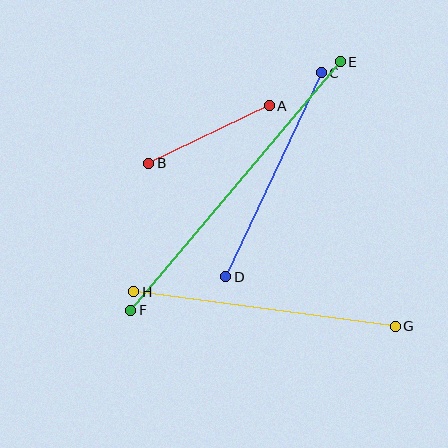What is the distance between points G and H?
The distance is approximately 264 pixels.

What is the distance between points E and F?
The distance is approximately 325 pixels.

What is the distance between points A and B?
The distance is approximately 134 pixels.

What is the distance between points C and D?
The distance is approximately 225 pixels.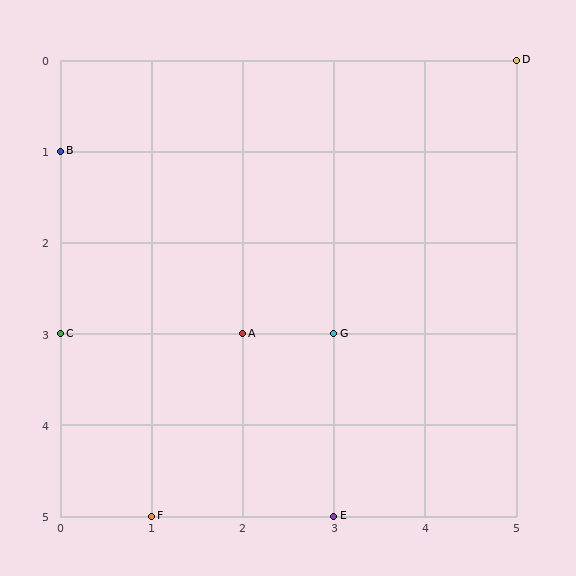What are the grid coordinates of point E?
Point E is at grid coordinates (3, 5).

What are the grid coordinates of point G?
Point G is at grid coordinates (3, 3).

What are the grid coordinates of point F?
Point F is at grid coordinates (1, 5).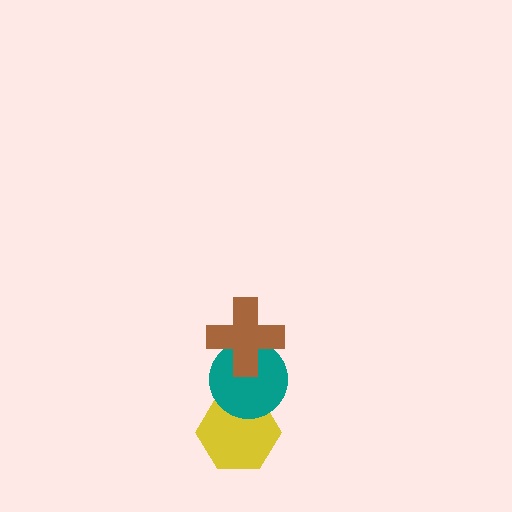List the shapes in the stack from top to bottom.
From top to bottom: the brown cross, the teal circle, the yellow hexagon.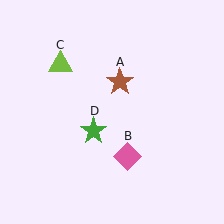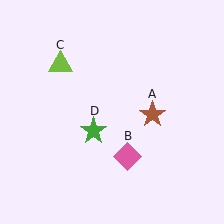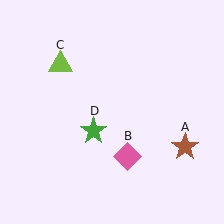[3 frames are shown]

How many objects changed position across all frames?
1 object changed position: brown star (object A).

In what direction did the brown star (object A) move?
The brown star (object A) moved down and to the right.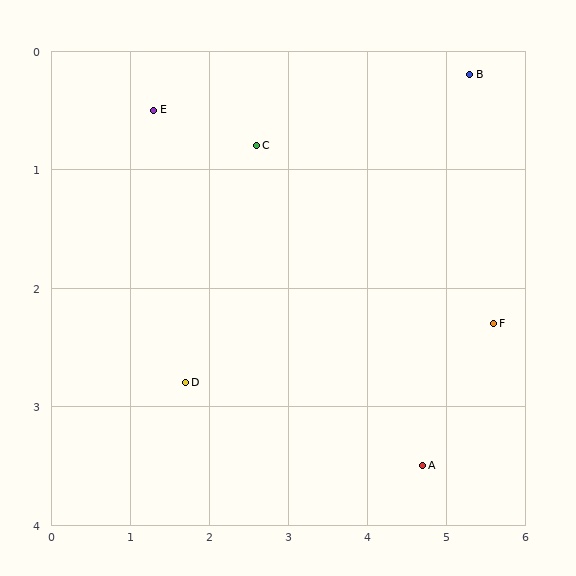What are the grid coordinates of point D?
Point D is at approximately (1.7, 2.8).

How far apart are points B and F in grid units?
Points B and F are about 2.1 grid units apart.